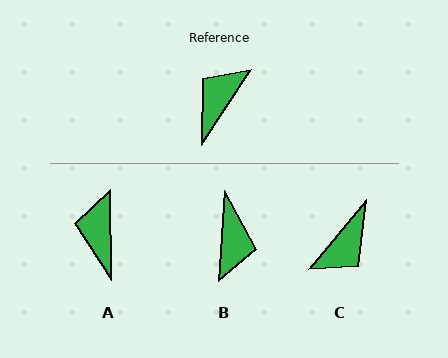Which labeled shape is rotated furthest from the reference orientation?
C, about 174 degrees away.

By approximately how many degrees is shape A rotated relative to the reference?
Approximately 34 degrees counter-clockwise.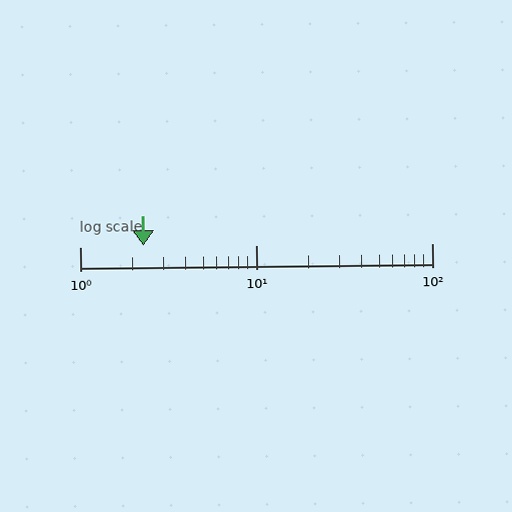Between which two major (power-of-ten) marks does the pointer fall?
The pointer is between 1 and 10.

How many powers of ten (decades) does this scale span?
The scale spans 2 decades, from 1 to 100.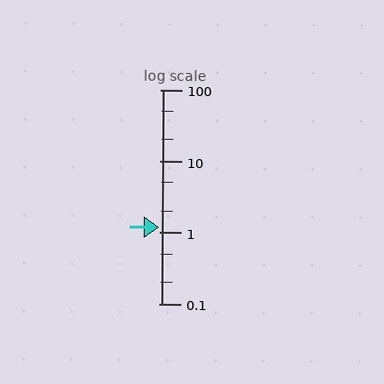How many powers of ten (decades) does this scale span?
The scale spans 3 decades, from 0.1 to 100.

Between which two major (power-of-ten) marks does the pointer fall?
The pointer is between 1 and 10.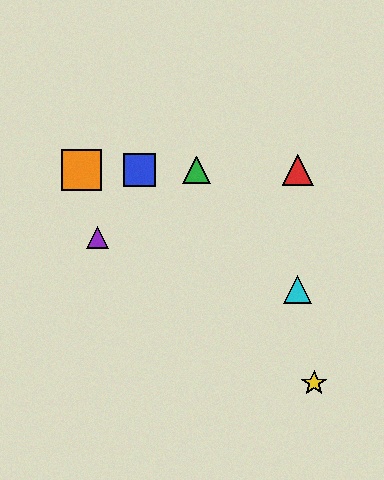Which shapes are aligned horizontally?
The red triangle, the blue square, the green triangle, the orange square are aligned horizontally.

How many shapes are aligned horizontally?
4 shapes (the red triangle, the blue square, the green triangle, the orange square) are aligned horizontally.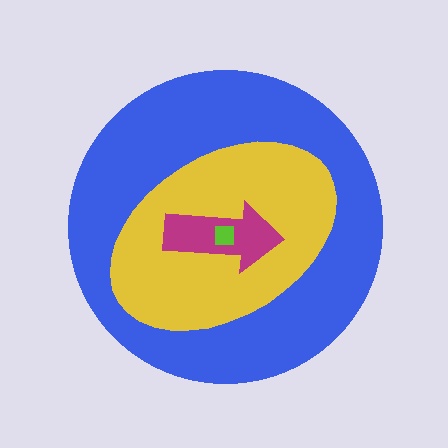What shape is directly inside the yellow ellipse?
The magenta arrow.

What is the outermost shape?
The blue circle.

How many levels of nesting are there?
4.